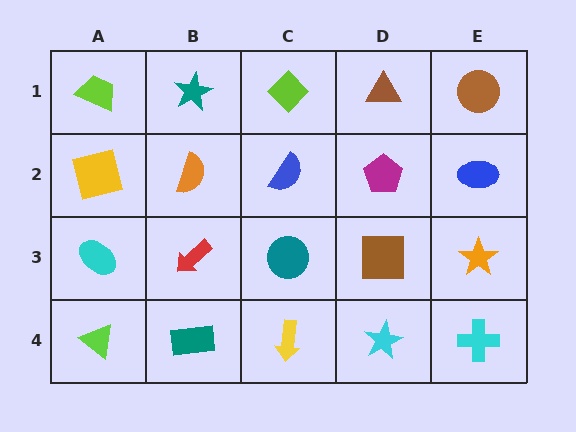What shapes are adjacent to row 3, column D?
A magenta pentagon (row 2, column D), a cyan star (row 4, column D), a teal circle (row 3, column C), an orange star (row 3, column E).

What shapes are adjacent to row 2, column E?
A brown circle (row 1, column E), an orange star (row 3, column E), a magenta pentagon (row 2, column D).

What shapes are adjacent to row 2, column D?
A brown triangle (row 1, column D), a brown square (row 3, column D), a blue semicircle (row 2, column C), a blue ellipse (row 2, column E).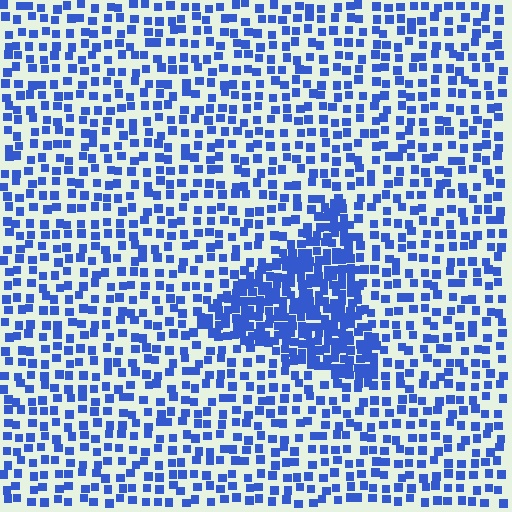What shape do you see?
I see a triangle.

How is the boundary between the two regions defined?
The boundary is defined by a change in element density (approximately 2.4x ratio). All elements are the same color, size, and shape.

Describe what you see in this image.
The image contains small blue elements arranged at two different densities. A triangle-shaped region is visible where the elements are more densely packed than the surrounding area.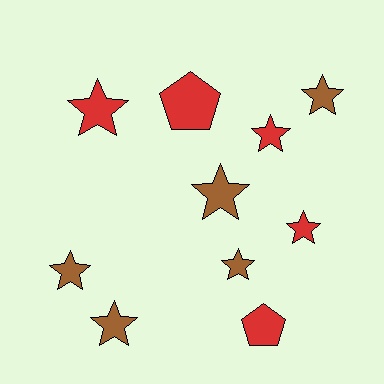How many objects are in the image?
There are 10 objects.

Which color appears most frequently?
Brown, with 5 objects.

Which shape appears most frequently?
Star, with 8 objects.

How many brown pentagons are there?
There are no brown pentagons.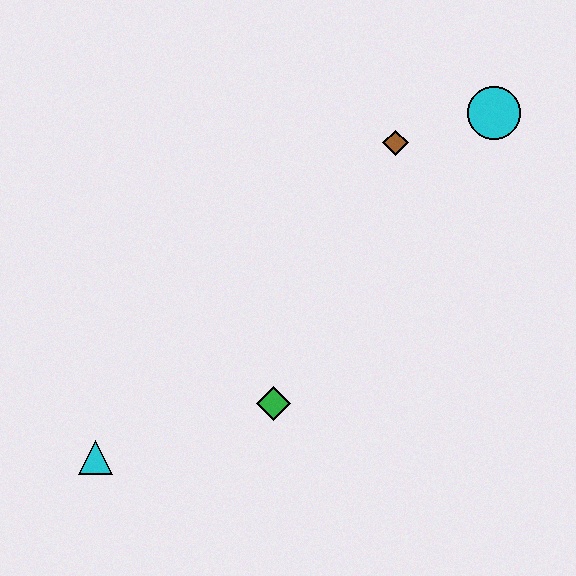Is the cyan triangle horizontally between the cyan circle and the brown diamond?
No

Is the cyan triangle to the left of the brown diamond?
Yes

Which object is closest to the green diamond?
The cyan triangle is closest to the green diamond.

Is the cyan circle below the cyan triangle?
No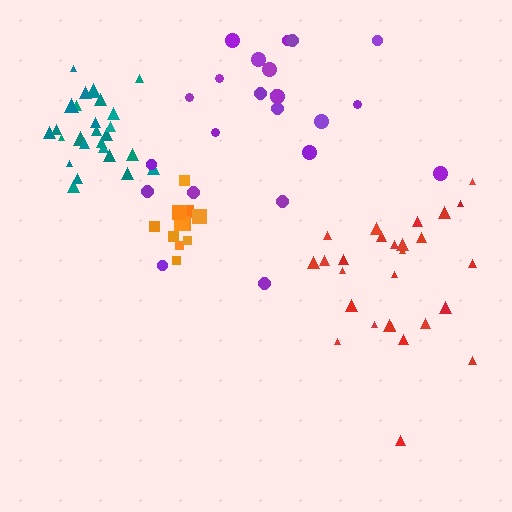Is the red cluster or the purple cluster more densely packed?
Red.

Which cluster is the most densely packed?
Teal.